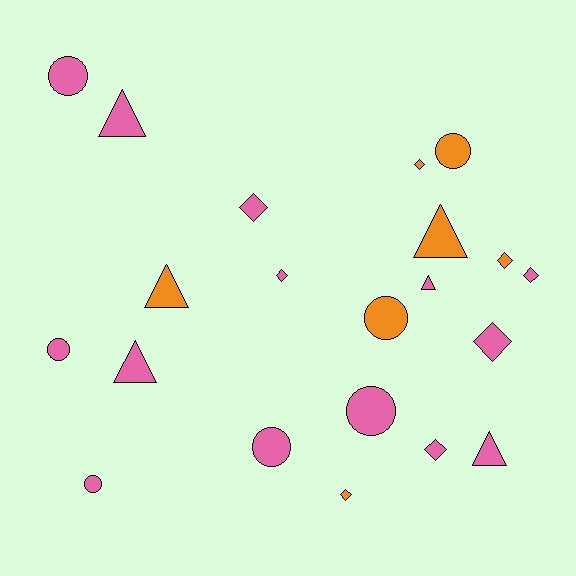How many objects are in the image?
There are 21 objects.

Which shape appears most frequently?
Diamond, with 8 objects.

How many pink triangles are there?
There are 4 pink triangles.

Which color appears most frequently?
Pink, with 14 objects.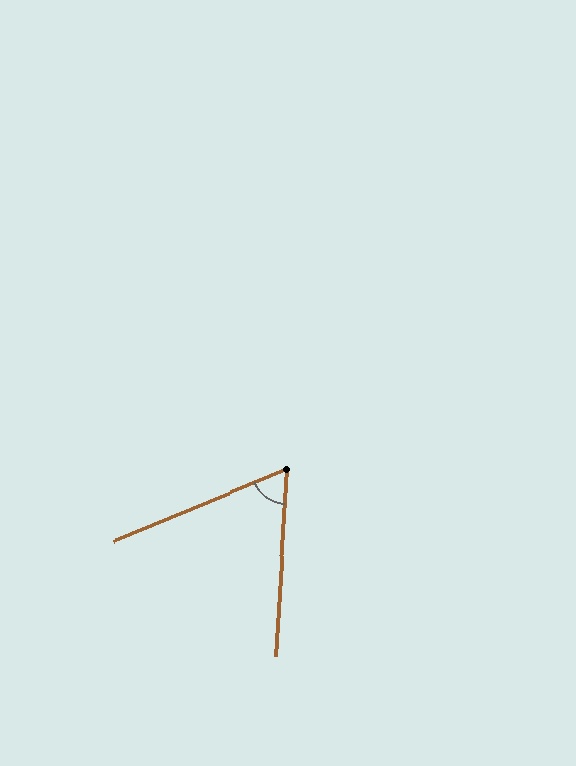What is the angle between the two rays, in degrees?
Approximately 64 degrees.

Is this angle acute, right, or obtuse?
It is acute.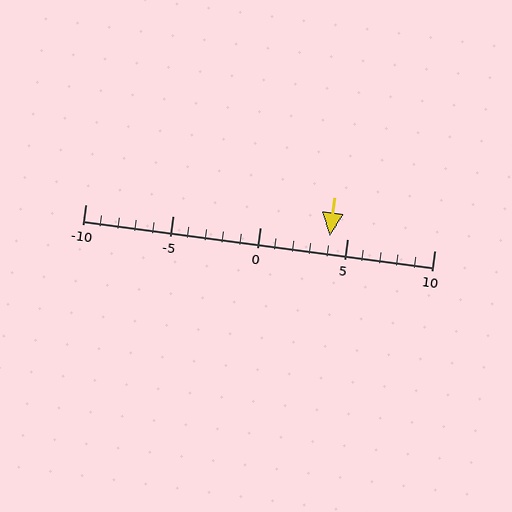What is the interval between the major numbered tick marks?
The major tick marks are spaced 5 units apart.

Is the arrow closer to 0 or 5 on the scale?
The arrow is closer to 5.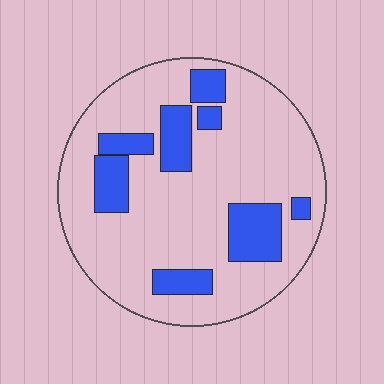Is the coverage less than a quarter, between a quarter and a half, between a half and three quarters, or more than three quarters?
Less than a quarter.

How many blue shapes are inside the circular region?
8.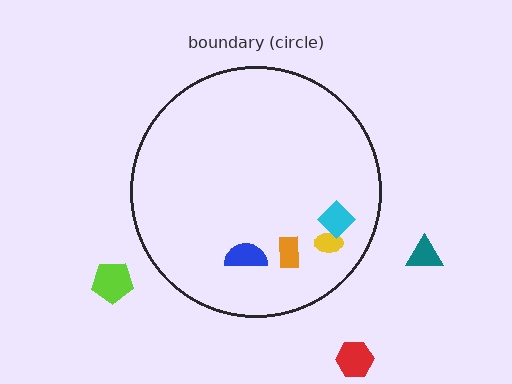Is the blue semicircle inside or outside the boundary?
Inside.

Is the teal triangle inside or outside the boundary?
Outside.